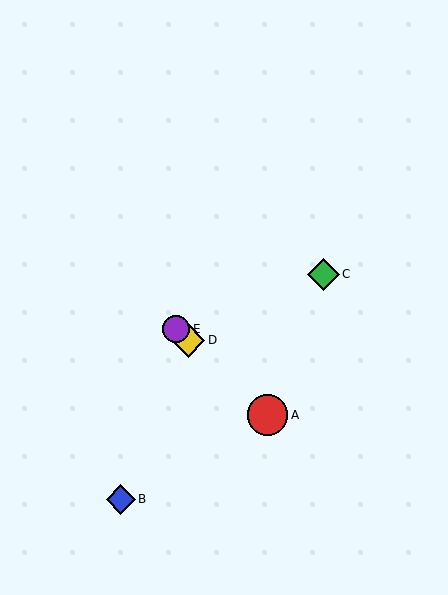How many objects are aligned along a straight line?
3 objects (A, D, E) are aligned along a straight line.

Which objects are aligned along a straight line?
Objects A, D, E are aligned along a straight line.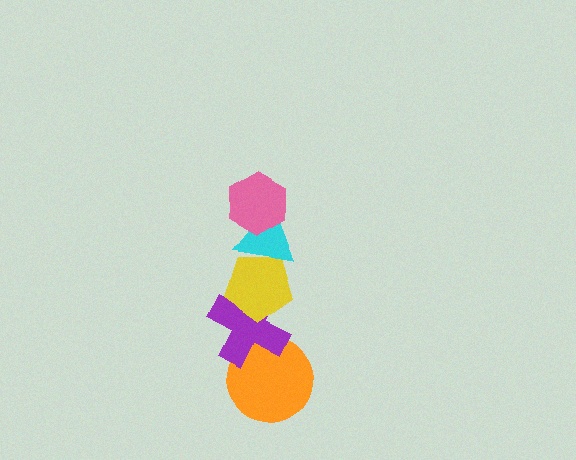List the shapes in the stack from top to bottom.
From top to bottom: the pink hexagon, the cyan triangle, the yellow pentagon, the purple cross, the orange circle.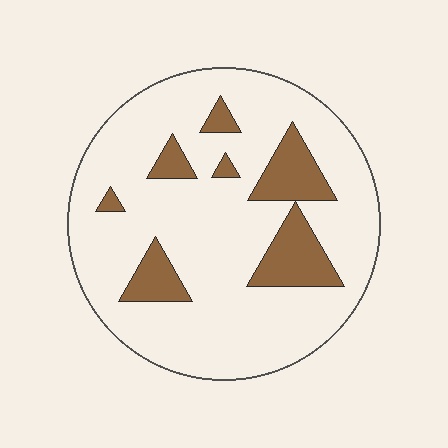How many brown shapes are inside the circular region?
7.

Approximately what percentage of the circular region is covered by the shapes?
Approximately 15%.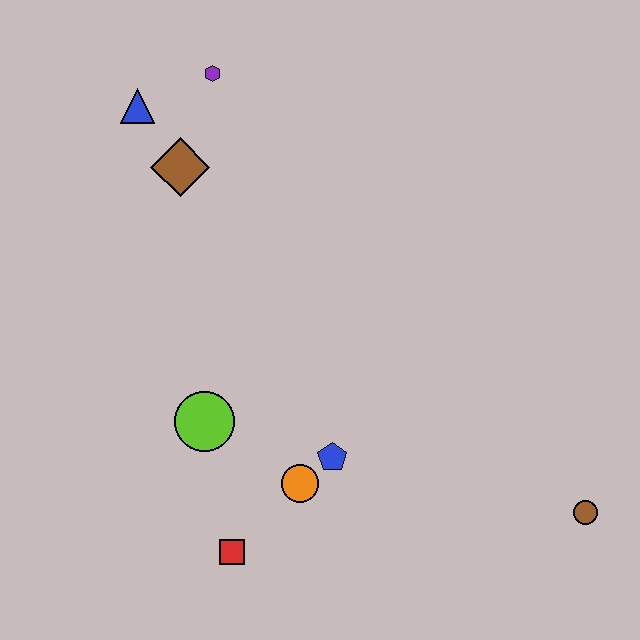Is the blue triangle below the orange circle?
No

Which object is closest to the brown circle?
The blue pentagon is closest to the brown circle.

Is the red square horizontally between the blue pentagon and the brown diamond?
Yes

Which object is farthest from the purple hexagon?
The brown circle is farthest from the purple hexagon.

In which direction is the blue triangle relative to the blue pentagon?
The blue triangle is above the blue pentagon.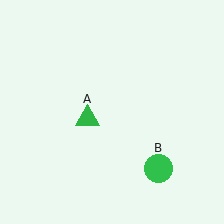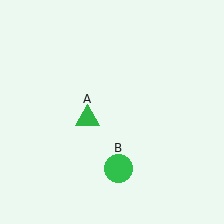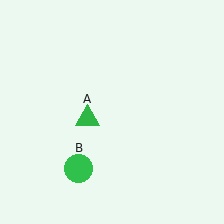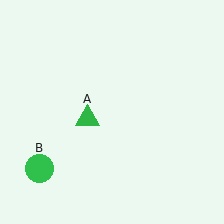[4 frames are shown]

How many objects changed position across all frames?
1 object changed position: green circle (object B).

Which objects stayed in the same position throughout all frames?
Green triangle (object A) remained stationary.